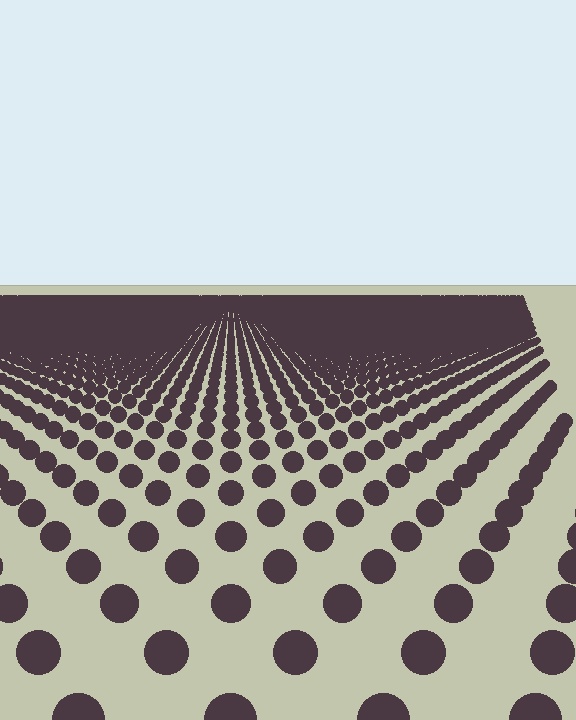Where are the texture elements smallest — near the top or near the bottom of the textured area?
Near the top.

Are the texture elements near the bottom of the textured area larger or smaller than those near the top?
Larger. Near the bottom, elements are closer to the viewer and appear at a bigger on-screen size.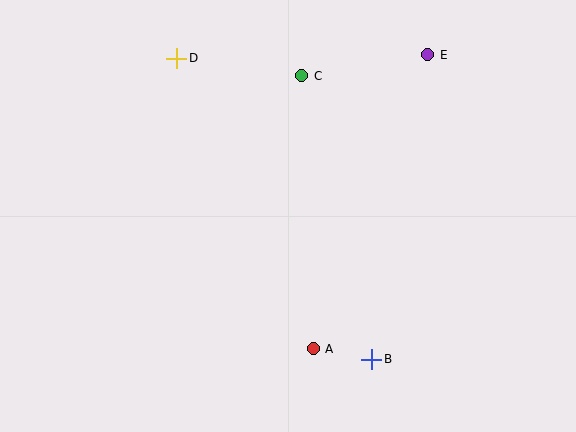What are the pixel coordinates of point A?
Point A is at (313, 349).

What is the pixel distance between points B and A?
The distance between B and A is 59 pixels.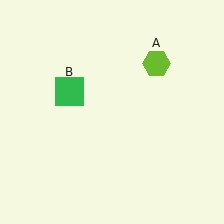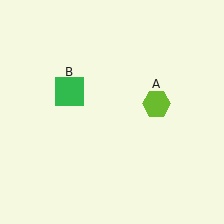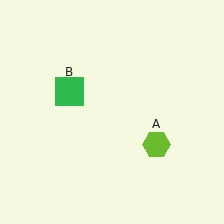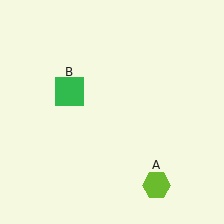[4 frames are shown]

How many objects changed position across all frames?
1 object changed position: lime hexagon (object A).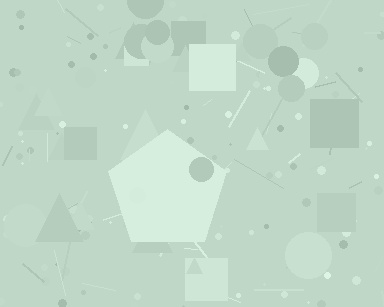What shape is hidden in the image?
A pentagon is hidden in the image.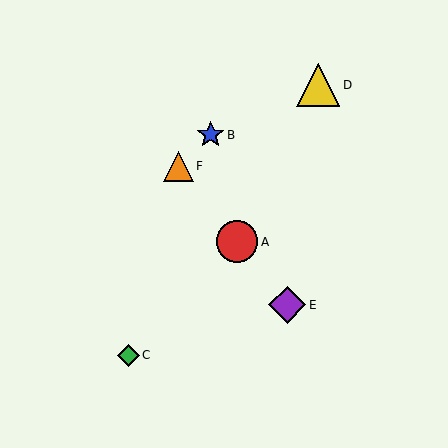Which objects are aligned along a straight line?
Objects A, E, F are aligned along a straight line.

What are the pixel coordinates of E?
Object E is at (287, 305).